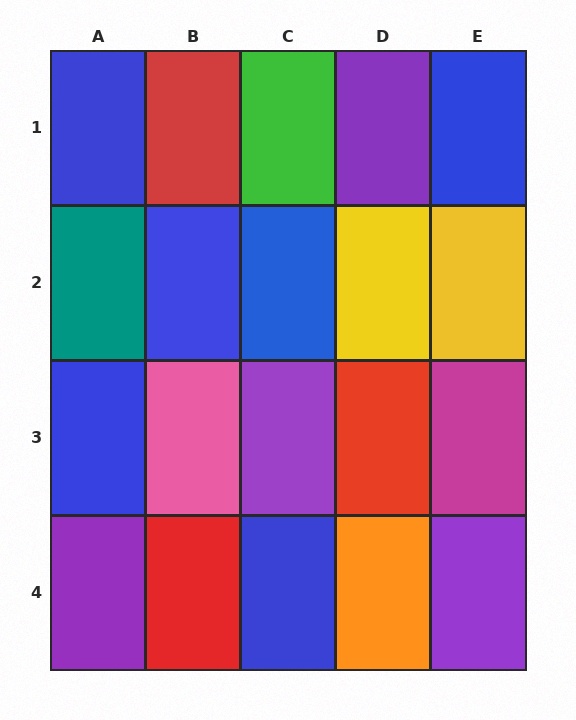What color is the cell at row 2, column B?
Blue.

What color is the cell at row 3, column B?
Pink.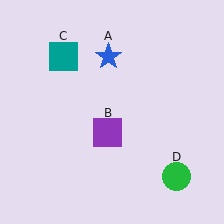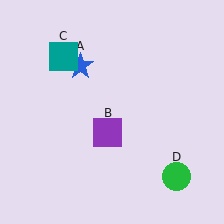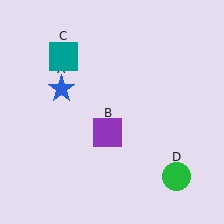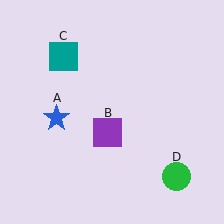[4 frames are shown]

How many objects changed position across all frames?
1 object changed position: blue star (object A).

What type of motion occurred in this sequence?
The blue star (object A) rotated counterclockwise around the center of the scene.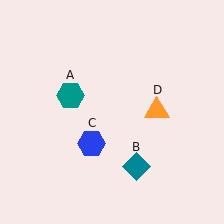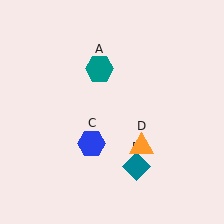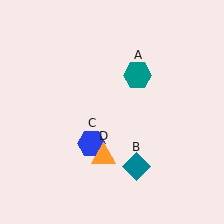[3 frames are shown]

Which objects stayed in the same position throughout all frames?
Teal diamond (object B) and blue hexagon (object C) remained stationary.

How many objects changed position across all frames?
2 objects changed position: teal hexagon (object A), orange triangle (object D).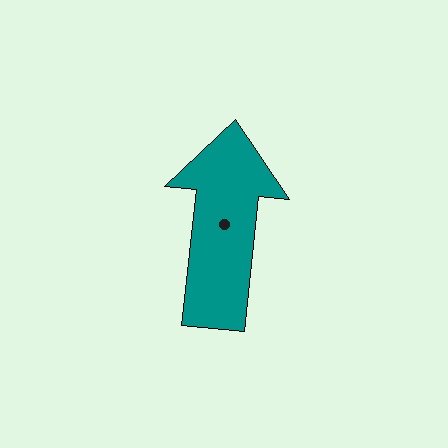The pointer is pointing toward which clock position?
Roughly 12 o'clock.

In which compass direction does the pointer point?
North.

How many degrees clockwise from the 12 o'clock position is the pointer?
Approximately 6 degrees.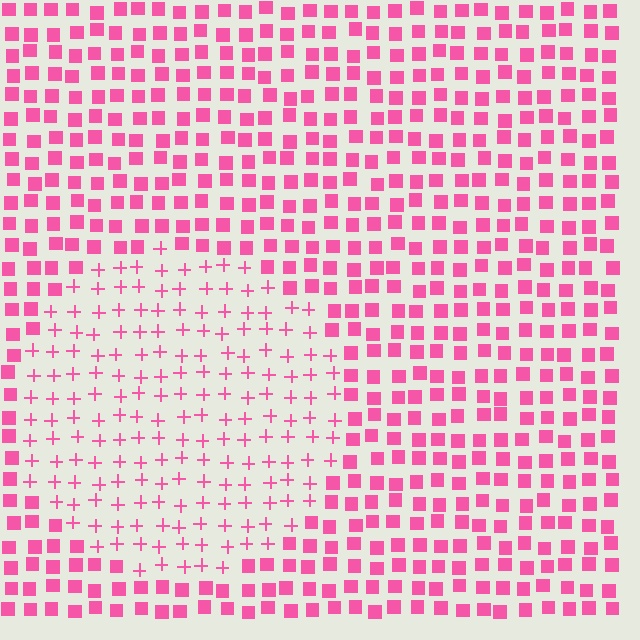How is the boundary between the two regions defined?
The boundary is defined by a change in element shape: plus signs inside vs. squares outside. All elements share the same color and spacing.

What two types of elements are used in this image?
The image uses plus signs inside the circle region and squares outside it.